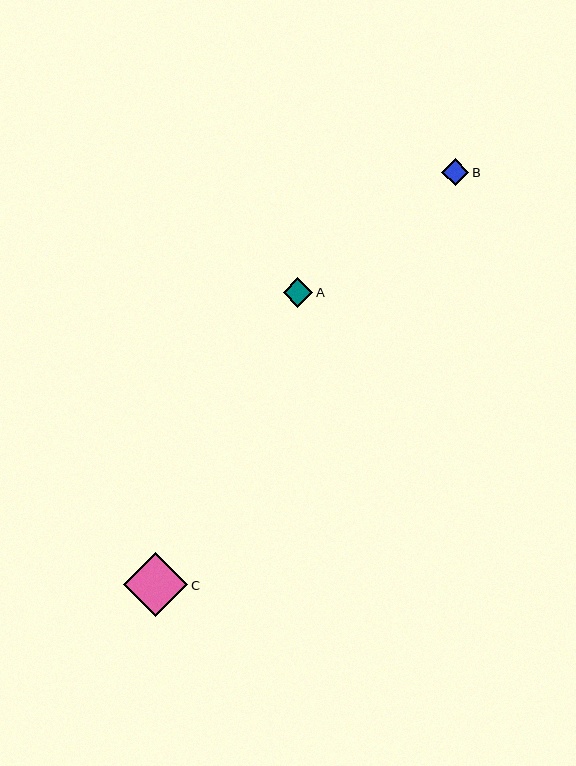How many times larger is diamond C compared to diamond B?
Diamond C is approximately 2.4 times the size of diamond B.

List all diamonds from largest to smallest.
From largest to smallest: C, A, B.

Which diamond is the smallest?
Diamond B is the smallest with a size of approximately 27 pixels.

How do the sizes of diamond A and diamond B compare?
Diamond A and diamond B are approximately the same size.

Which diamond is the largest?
Diamond C is the largest with a size of approximately 64 pixels.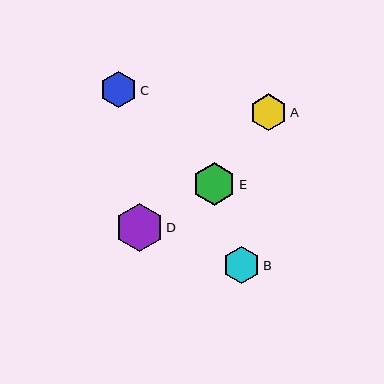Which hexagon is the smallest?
Hexagon C is the smallest with a size of approximately 36 pixels.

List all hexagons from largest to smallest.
From largest to smallest: D, E, A, B, C.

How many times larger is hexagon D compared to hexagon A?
Hexagon D is approximately 1.3 times the size of hexagon A.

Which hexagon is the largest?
Hexagon D is the largest with a size of approximately 48 pixels.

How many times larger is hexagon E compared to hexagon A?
Hexagon E is approximately 1.2 times the size of hexagon A.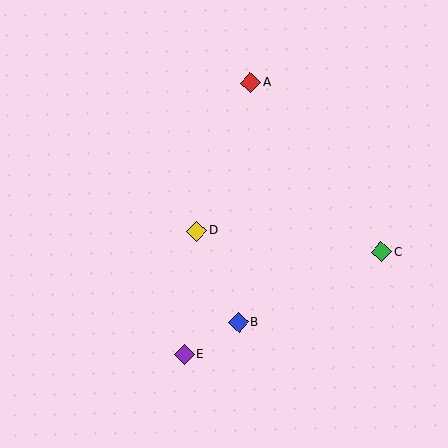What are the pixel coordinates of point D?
Point D is at (197, 231).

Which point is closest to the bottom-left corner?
Point E is closest to the bottom-left corner.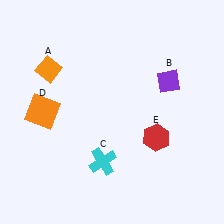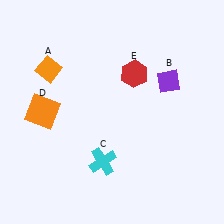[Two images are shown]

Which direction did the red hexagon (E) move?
The red hexagon (E) moved up.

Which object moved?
The red hexagon (E) moved up.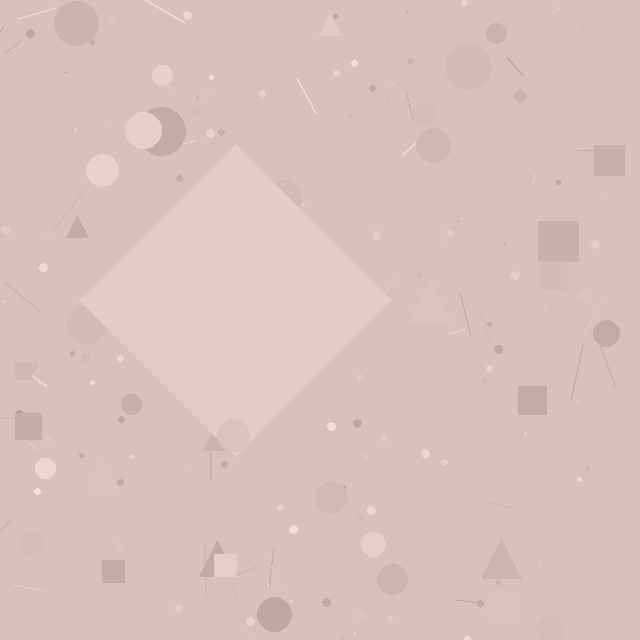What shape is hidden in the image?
A diamond is hidden in the image.